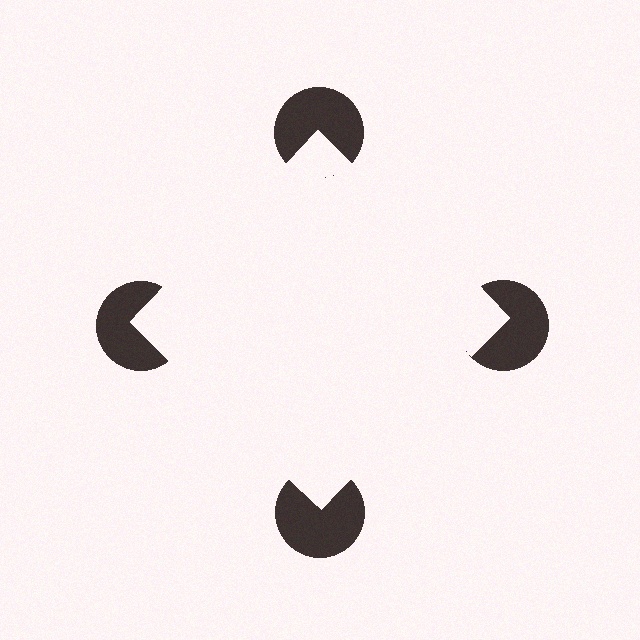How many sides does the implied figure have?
4 sides.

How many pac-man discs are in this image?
There are 4 — one at each vertex of the illusory square.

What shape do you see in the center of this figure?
An illusory square — its edges are inferred from the aligned wedge cuts in the pac-man discs, not physically drawn.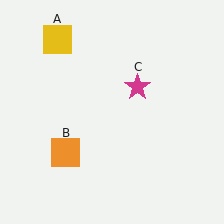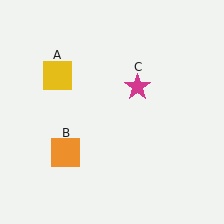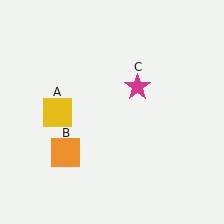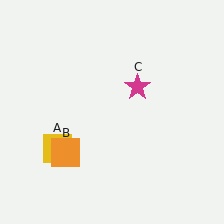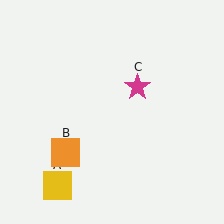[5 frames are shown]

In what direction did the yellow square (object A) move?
The yellow square (object A) moved down.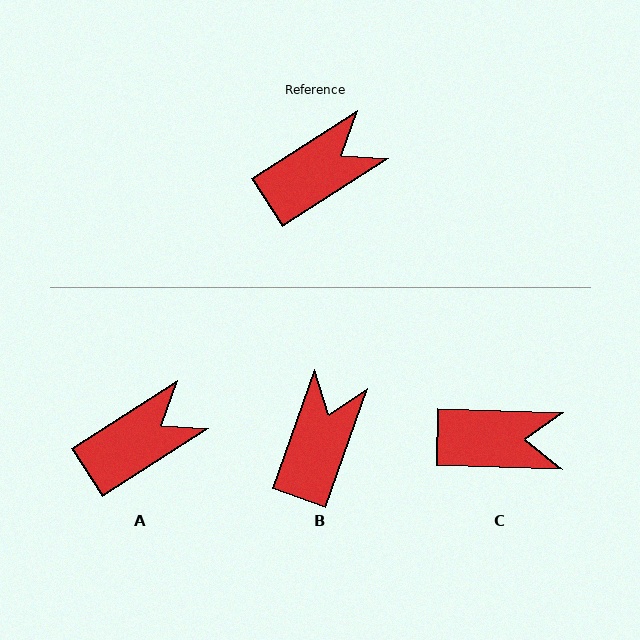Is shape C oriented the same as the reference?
No, it is off by about 34 degrees.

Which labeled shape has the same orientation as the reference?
A.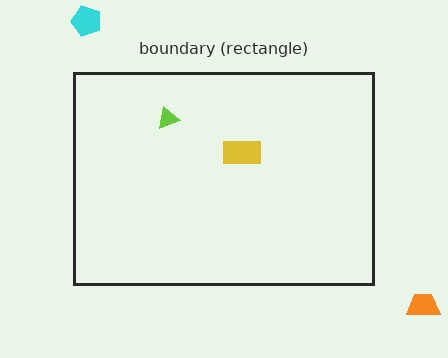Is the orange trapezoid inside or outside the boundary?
Outside.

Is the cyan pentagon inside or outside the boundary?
Outside.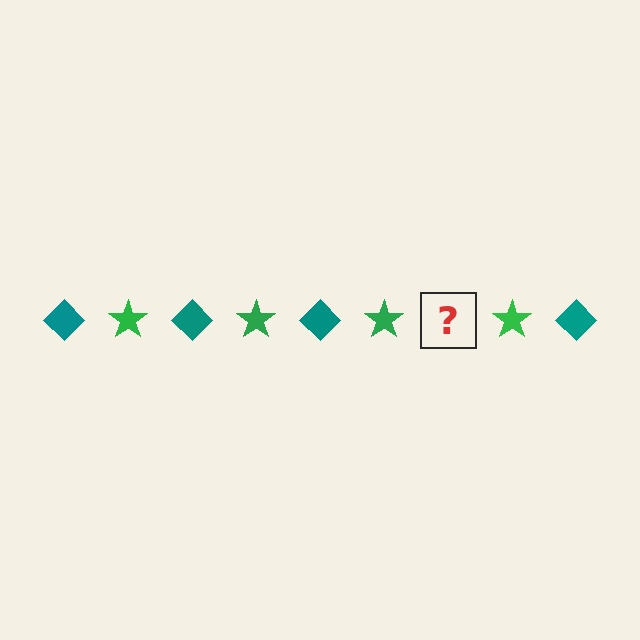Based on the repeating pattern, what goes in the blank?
The blank should be a teal diamond.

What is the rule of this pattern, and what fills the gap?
The rule is that the pattern alternates between teal diamond and green star. The gap should be filled with a teal diamond.